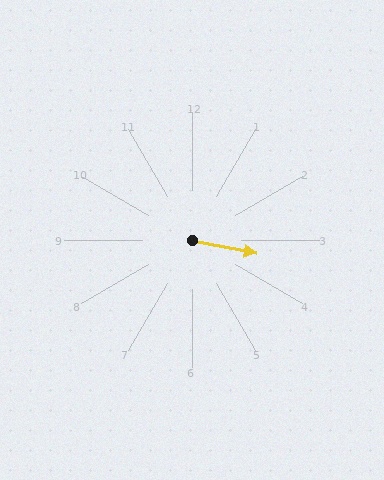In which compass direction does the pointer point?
East.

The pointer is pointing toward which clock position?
Roughly 3 o'clock.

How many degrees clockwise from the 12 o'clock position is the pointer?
Approximately 101 degrees.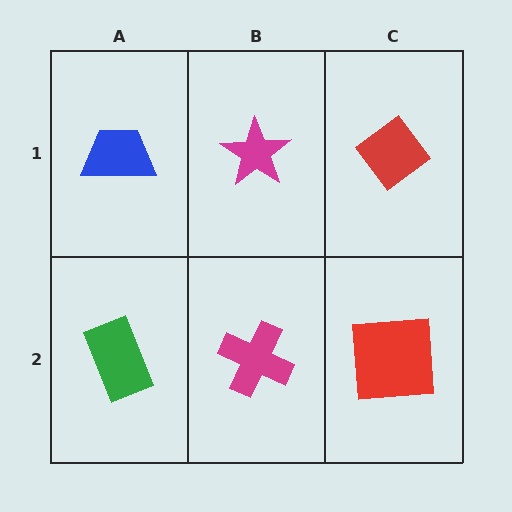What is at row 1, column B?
A magenta star.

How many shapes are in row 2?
3 shapes.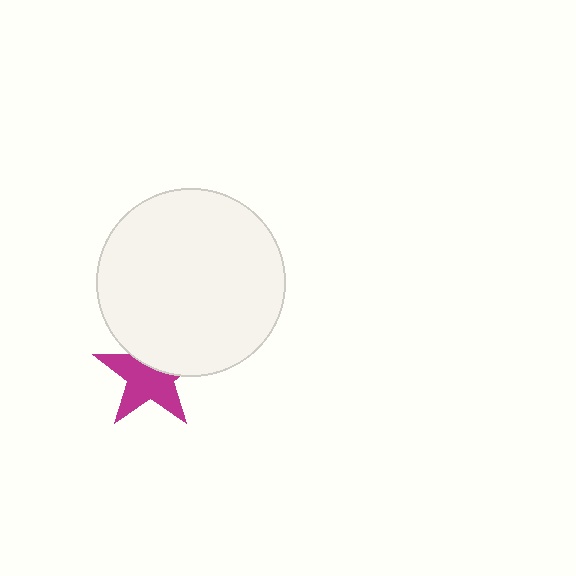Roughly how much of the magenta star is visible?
About half of it is visible (roughly 62%).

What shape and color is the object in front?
The object in front is a white circle.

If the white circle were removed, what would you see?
You would see the complete magenta star.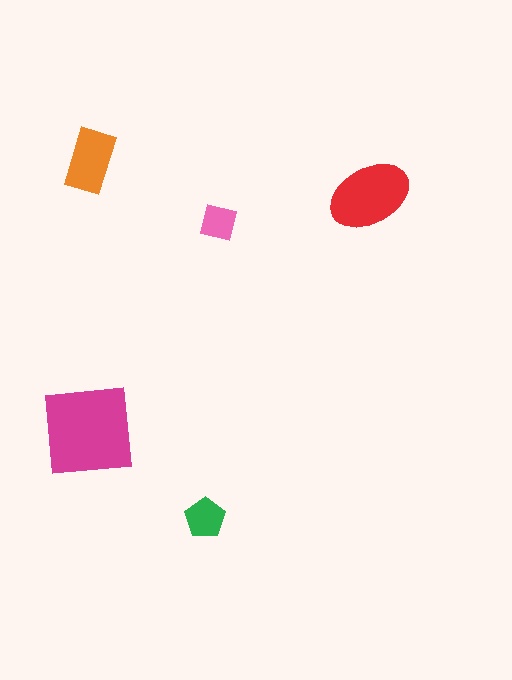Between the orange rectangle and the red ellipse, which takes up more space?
The red ellipse.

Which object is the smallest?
The pink square.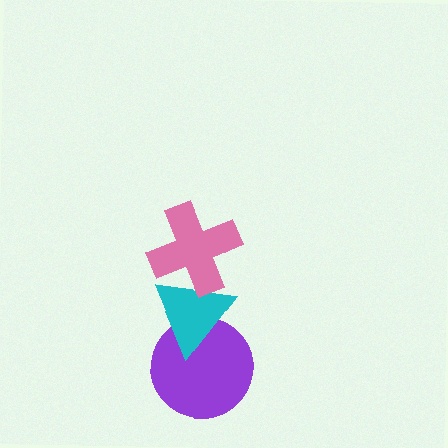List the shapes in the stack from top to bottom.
From top to bottom: the pink cross, the cyan triangle, the purple circle.